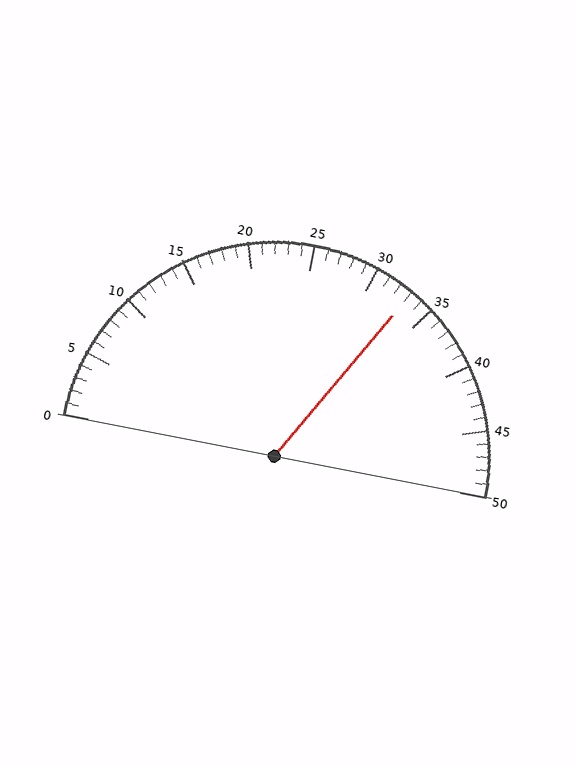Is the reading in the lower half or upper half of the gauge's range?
The reading is in the upper half of the range (0 to 50).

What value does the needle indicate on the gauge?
The needle indicates approximately 33.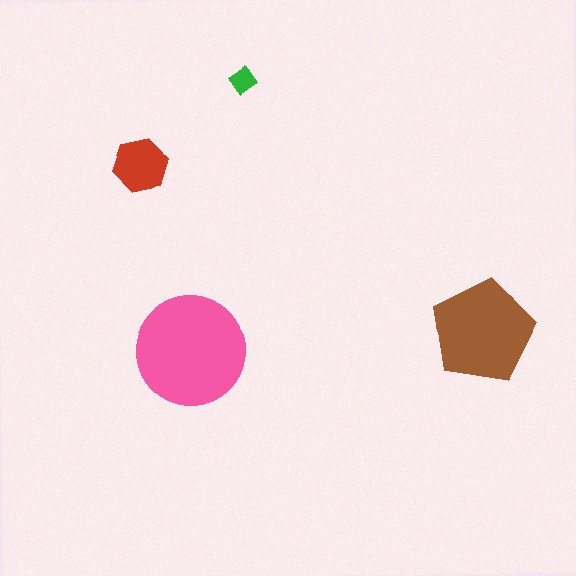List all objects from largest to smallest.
The pink circle, the brown pentagon, the red hexagon, the green diamond.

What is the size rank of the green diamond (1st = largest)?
4th.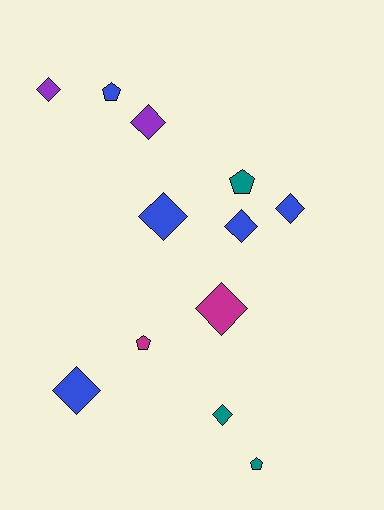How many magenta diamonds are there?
There is 1 magenta diamond.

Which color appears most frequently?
Blue, with 5 objects.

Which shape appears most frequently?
Diamond, with 8 objects.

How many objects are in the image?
There are 12 objects.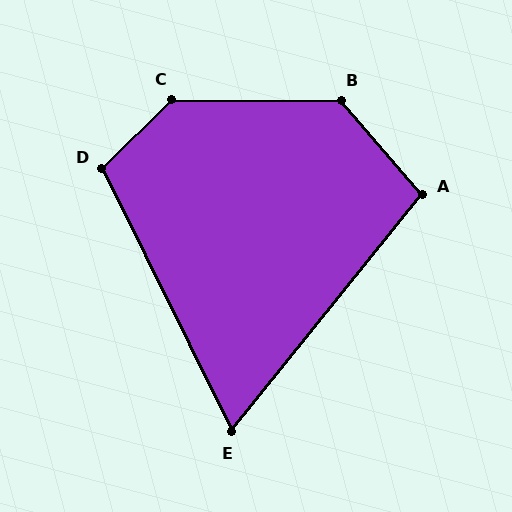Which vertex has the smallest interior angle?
E, at approximately 65 degrees.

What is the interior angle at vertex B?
Approximately 131 degrees (obtuse).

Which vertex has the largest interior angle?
C, at approximately 135 degrees.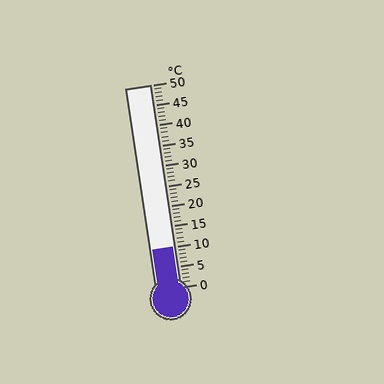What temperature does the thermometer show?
The thermometer shows approximately 10°C.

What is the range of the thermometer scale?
The thermometer scale ranges from 0°C to 50°C.